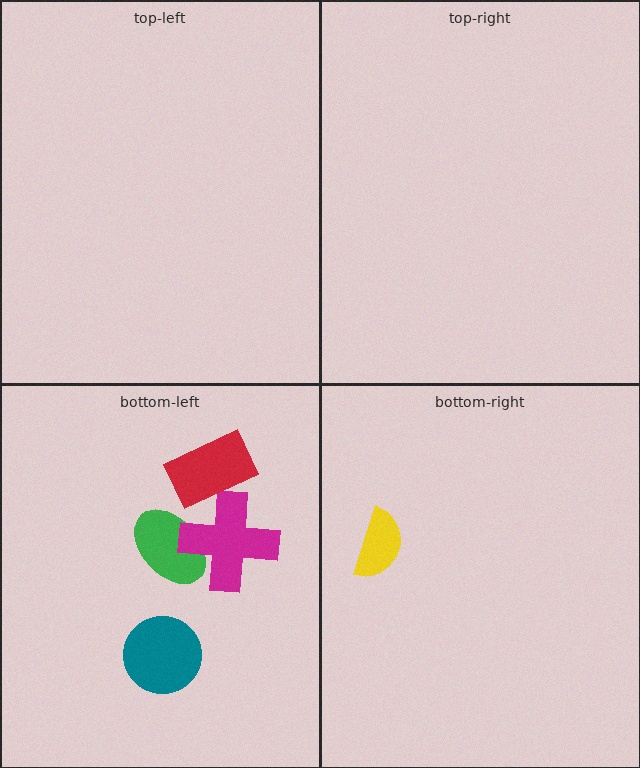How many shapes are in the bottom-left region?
4.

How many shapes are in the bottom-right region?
1.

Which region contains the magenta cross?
The bottom-left region.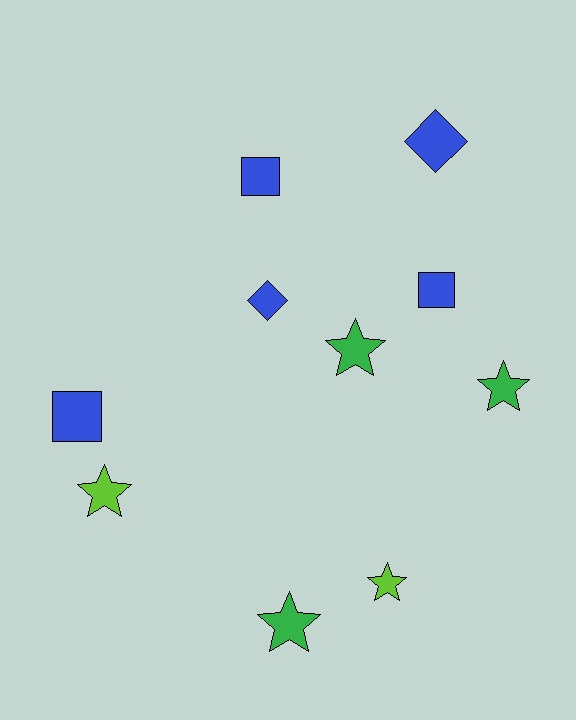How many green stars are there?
There are 3 green stars.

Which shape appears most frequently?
Star, with 5 objects.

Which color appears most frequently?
Blue, with 5 objects.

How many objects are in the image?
There are 10 objects.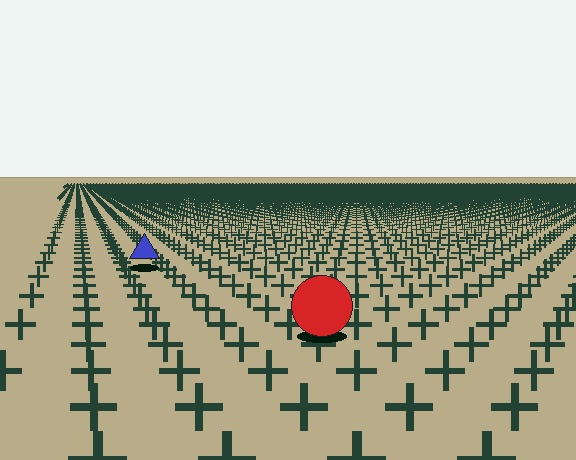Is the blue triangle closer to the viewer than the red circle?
No. The red circle is closer — you can tell from the texture gradient: the ground texture is coarser near it.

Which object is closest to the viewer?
The red circle is closest. The texture marks near it are larger and more spread out.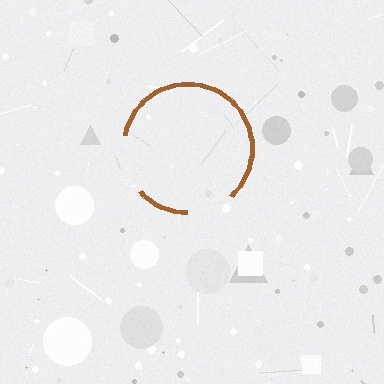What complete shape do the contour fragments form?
The contour fragments form a circle.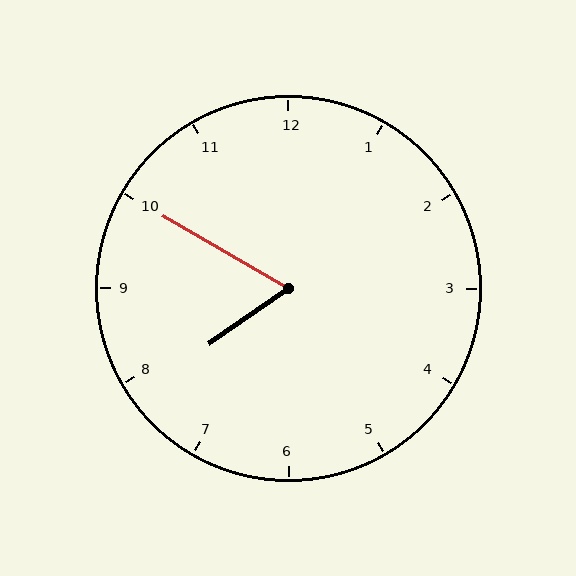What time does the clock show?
7:50.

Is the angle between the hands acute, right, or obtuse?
It is acute.